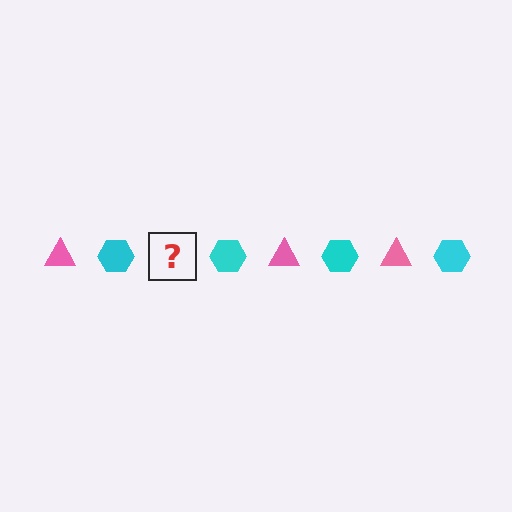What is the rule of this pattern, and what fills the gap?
The rule is that the pattern alternates between pink triangle and cyan hexagon. The gap should be filled with a pink triangle.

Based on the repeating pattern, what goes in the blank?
The blank should be a pink triangle.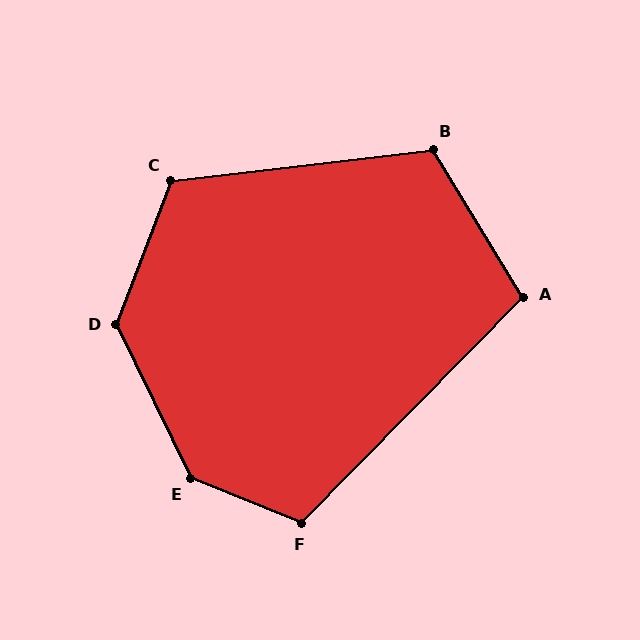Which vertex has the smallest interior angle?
A, at approximately 104 degrees.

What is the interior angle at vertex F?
Approximately 112 degrees (obtuse).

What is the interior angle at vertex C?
Approximately 118 degrees (obtuse).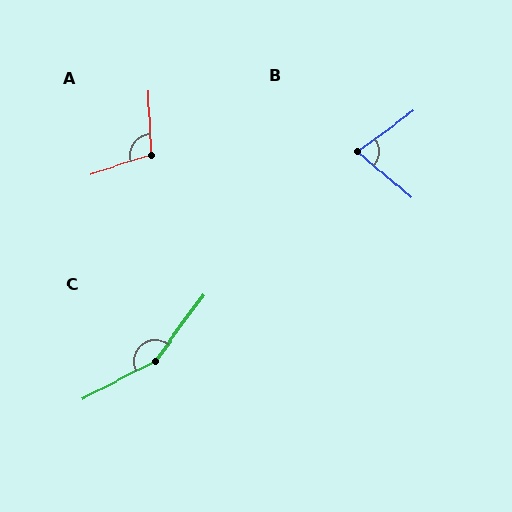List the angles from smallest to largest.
B (77°), A (105°), C (154°).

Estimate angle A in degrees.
Approximately 105 degrees.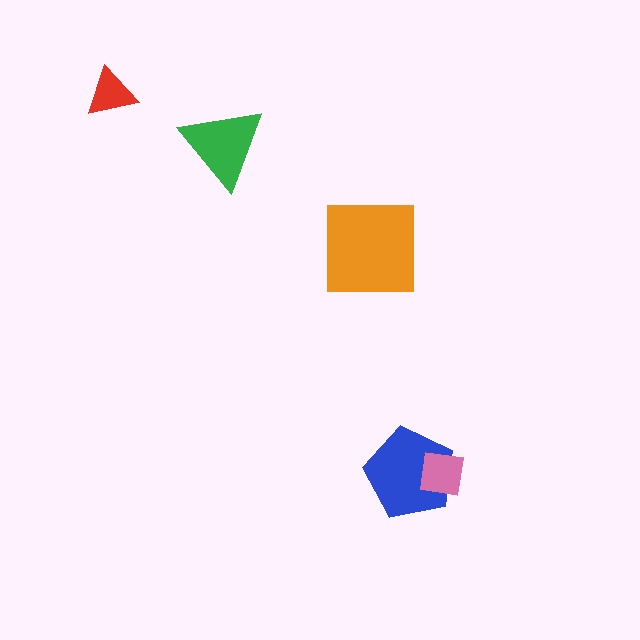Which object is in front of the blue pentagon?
The pink square is in front of the blue pentagon.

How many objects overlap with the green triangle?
0 objects overlap with the green triangle.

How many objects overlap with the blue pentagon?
1 object overlaps with the blue pentagon.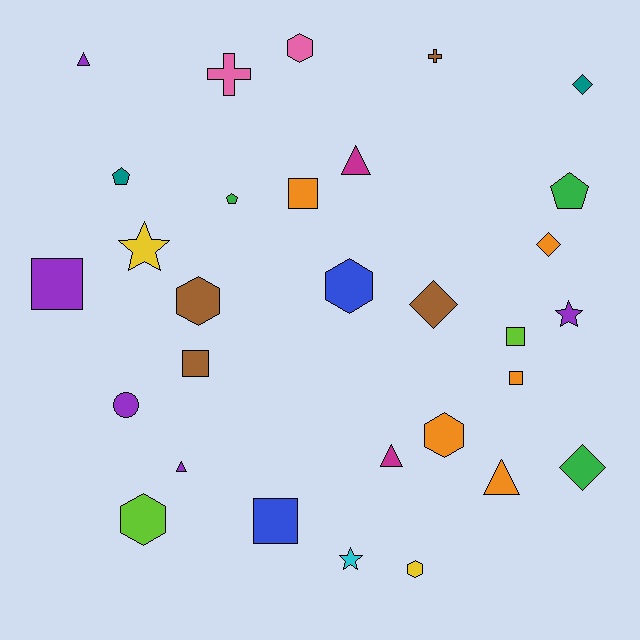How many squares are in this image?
There are 6 squares.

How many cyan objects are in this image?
There is 1 cyan object.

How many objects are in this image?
There are 30 objects.